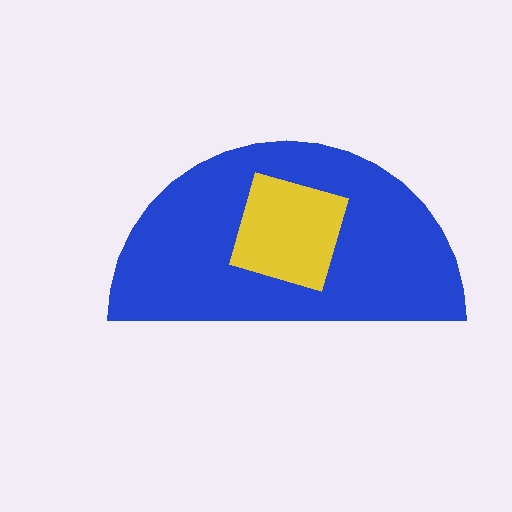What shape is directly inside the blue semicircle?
The yellow square.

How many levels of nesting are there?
2.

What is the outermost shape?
The blue semicircle.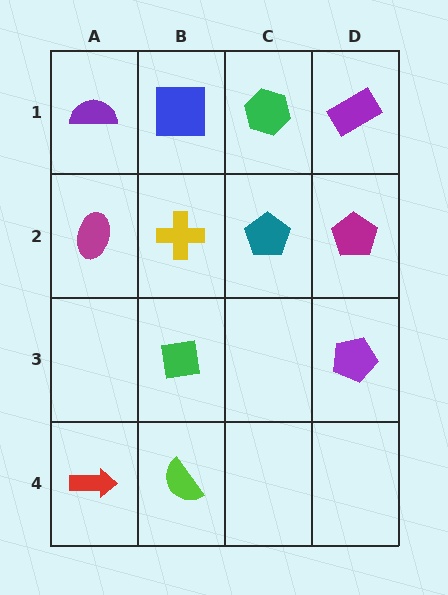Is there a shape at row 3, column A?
No, that cell is empty.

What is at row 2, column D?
A magenta pentagon.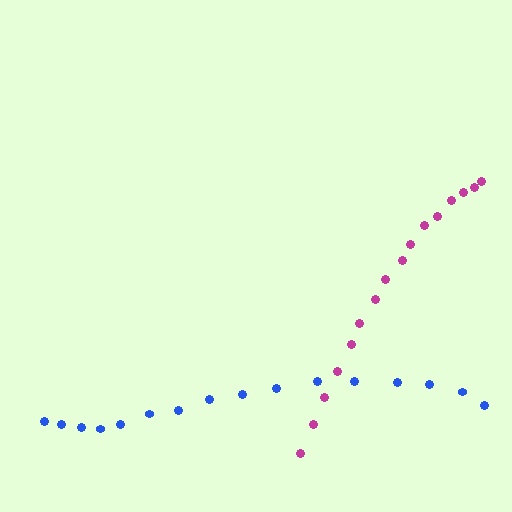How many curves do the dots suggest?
There are 2 distinct paths.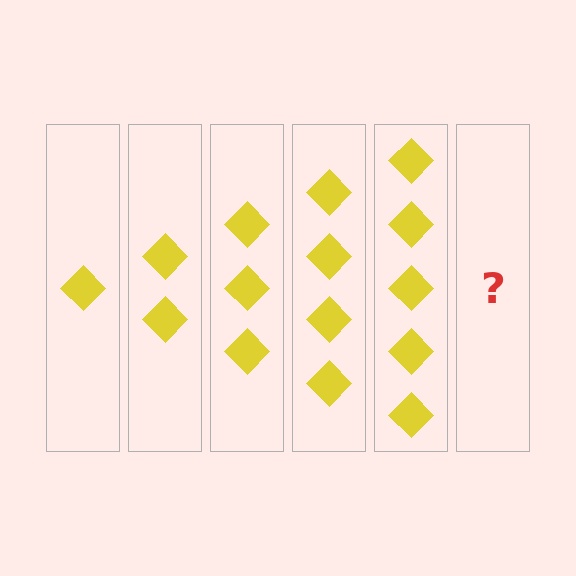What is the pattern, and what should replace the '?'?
The pattern is that each step adds one more diamond. The '?' should be 6 diamonds.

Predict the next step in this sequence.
The next step is 6 diamonds.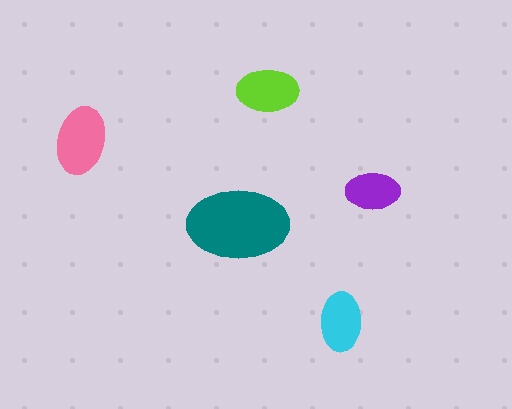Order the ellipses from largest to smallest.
the teal one, the pink one, the lime one, the cyan one, the purple one.